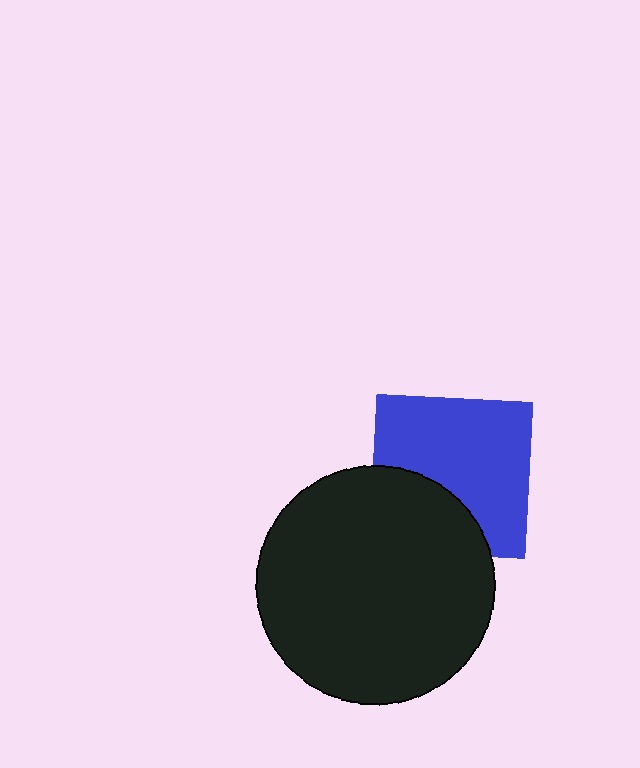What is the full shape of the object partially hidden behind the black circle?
The partially hidden object is a blue square.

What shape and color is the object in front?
The object in front is a black circle.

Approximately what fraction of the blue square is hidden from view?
Roughly 33% of the blue square is hidden behind the black circle.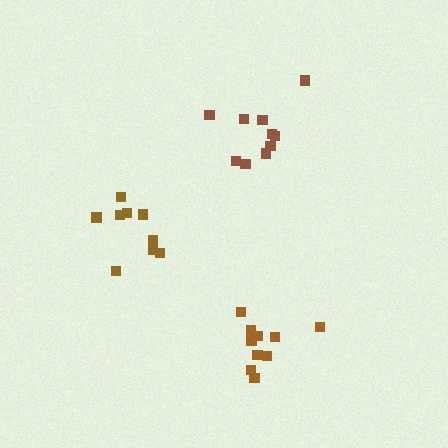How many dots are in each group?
Group 1: 9 dots, Group 2: 10 dots, Group 3: 10 dots (29 total).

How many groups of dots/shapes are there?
There are 3 groups.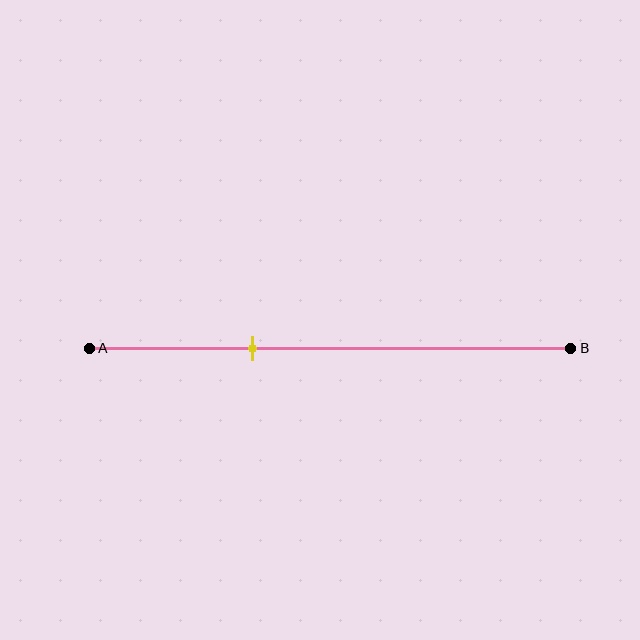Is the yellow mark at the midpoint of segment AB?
No, the mark is at about 35% from A, not at the 50% midpoint.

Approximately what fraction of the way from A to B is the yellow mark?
The yellow mark is approximately 35% of the way from A to B.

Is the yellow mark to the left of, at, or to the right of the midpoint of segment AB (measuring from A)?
The yellow mark is to the left of the midpoint of segment AB.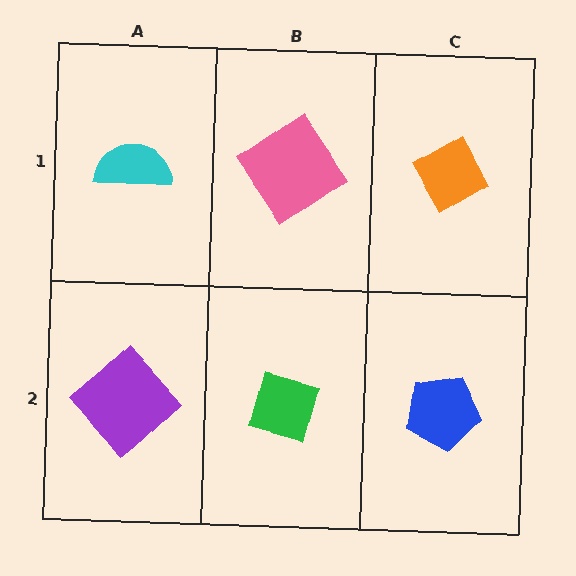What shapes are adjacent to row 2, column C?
An orange diamond (row 1, column C), a green diamond (row 2, column B).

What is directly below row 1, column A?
A purple diamond.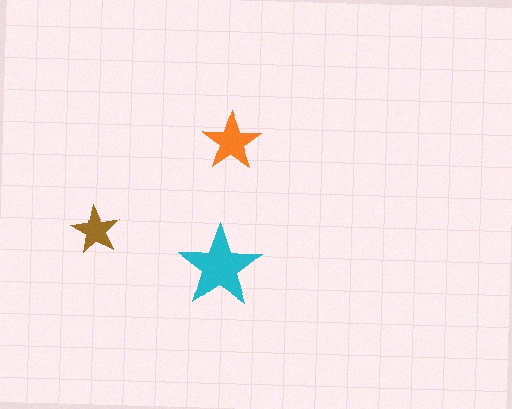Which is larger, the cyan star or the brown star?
The cyan one.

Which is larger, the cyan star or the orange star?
The cyan one.